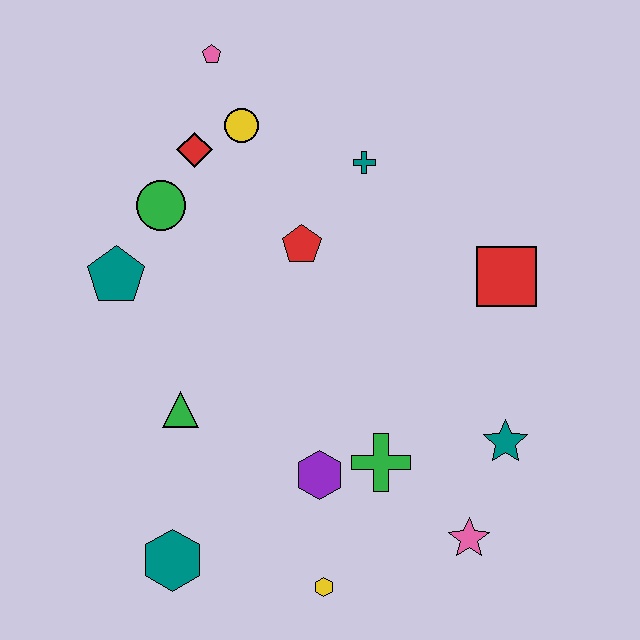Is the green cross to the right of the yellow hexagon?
Yes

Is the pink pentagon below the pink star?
No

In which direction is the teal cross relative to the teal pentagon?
The teal cross is to the right of the teal pentagon.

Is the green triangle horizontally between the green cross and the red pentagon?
No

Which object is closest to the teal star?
The pink star is closest to the teal star.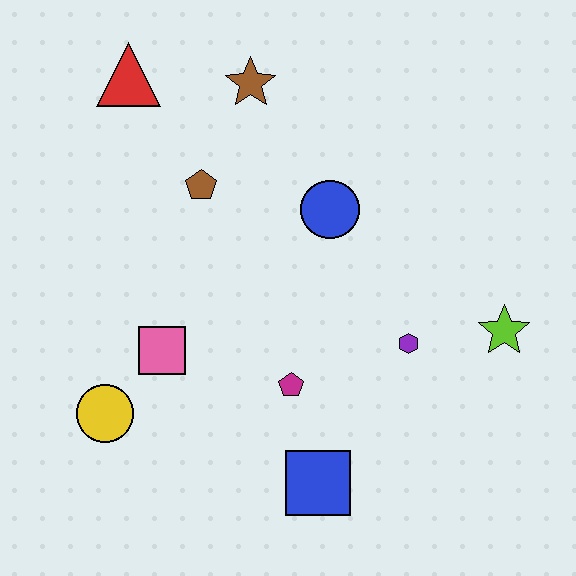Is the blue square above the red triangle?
No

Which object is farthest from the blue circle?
The yellow circle is farthest from the blue circle.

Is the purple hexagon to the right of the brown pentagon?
Yes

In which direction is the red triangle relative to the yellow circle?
The red triangle is above the yellow circle.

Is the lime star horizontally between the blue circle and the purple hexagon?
No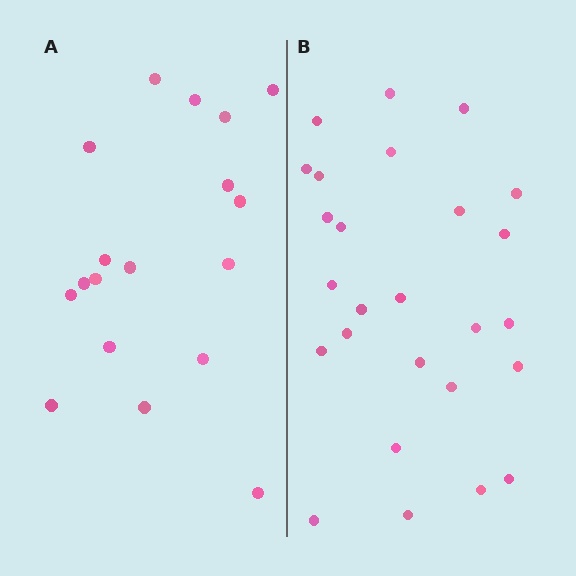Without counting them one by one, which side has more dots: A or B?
Region B (the right region) has more dots.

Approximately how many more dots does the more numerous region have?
Region B has roughly 8 or so more dots than region A.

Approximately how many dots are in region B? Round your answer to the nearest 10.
About 30 dots. (The exact count is 26, which rounds to 30.)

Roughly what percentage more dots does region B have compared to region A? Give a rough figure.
About 45% more.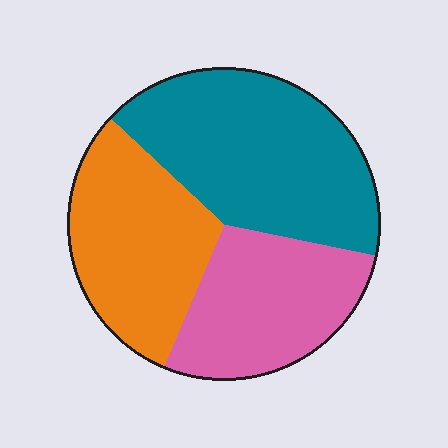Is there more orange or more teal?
Teal.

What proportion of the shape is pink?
Pink takes up about one quarter (1/4) of the shape.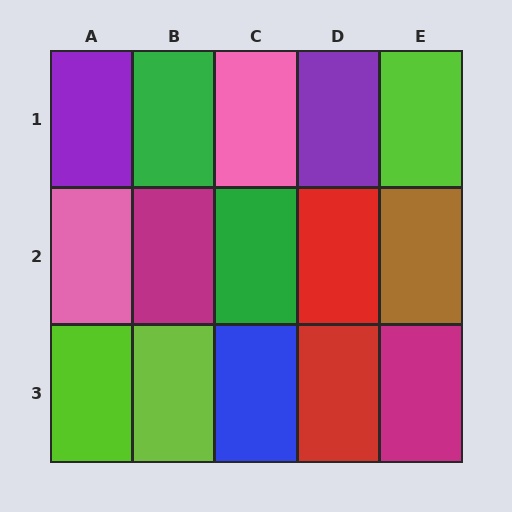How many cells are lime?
3 cells are lime.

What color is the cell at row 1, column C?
Pink.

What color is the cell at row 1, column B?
Green.